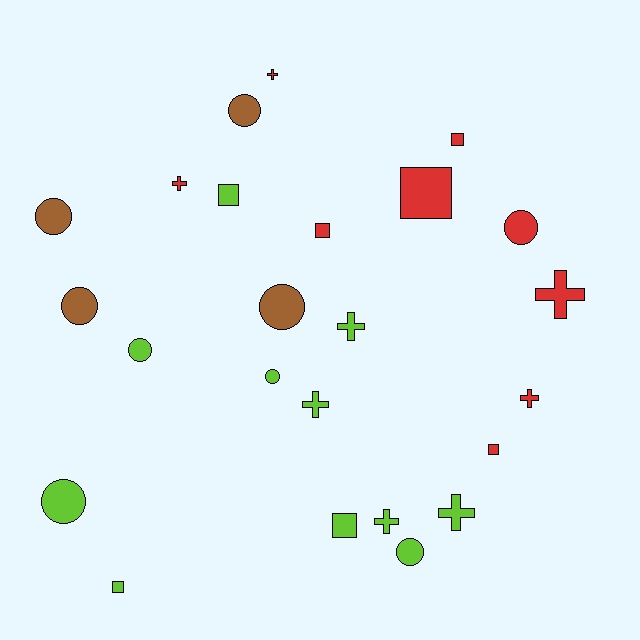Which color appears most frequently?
Lime, with 11 objects.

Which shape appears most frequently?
Circle, with 9 objects.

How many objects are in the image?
There are 24 objects.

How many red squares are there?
There are 4 red squares.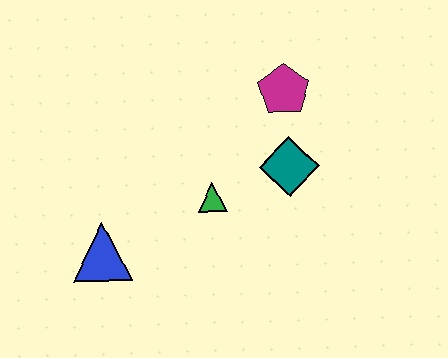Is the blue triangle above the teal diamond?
No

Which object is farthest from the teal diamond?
The blue triangle is farthest from the teal diamond.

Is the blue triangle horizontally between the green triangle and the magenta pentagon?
No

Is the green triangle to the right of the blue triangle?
Yes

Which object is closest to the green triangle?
The teal diamond is closest to the green triangle.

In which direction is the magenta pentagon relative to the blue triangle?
The magenta pentagon is to the right of the blue triangle.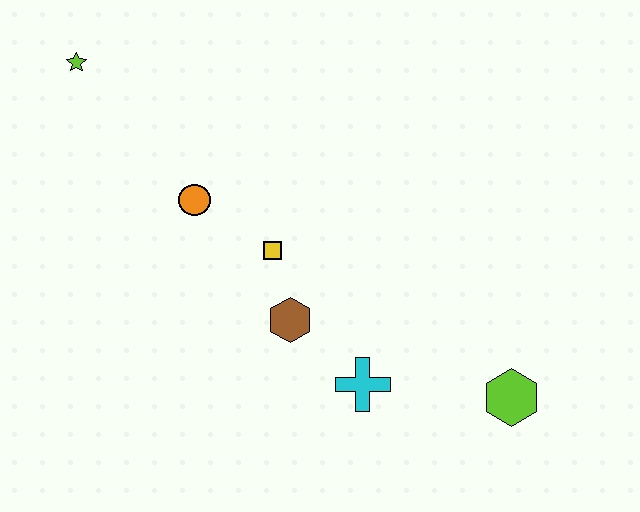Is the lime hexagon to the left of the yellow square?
No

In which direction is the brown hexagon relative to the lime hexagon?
The brown hexagon is to the left of the lime hexagon.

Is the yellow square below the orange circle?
Yes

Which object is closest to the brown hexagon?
The yellow square is closest to the brown hexagon.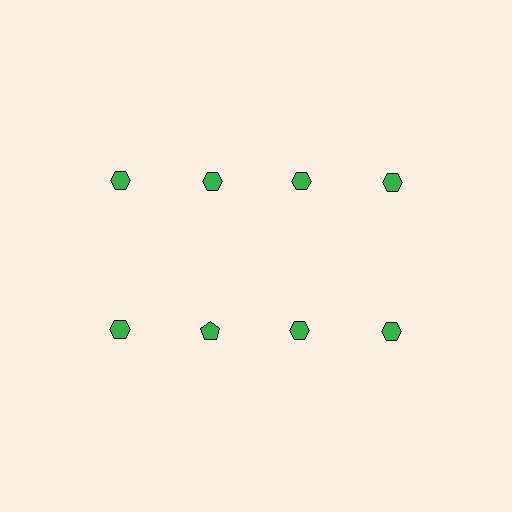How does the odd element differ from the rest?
It has a different shape: pentagon instead of hexagon.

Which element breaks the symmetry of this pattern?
The green pentagon in the second row, second from left column breaks the symmetry. All other shapes are green hexagons.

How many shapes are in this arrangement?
There are 8 shapes arranged in a grid pattern.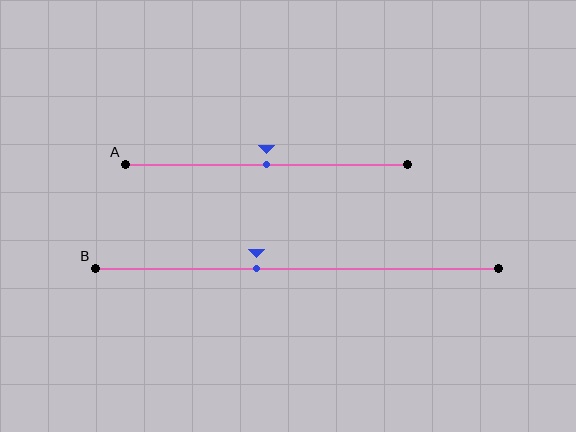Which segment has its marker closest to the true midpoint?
Segment A has its marker closest to the true midpoint.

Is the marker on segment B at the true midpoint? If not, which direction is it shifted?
No, the marker on segment B is shifted to the left by about 10% of the segment length.